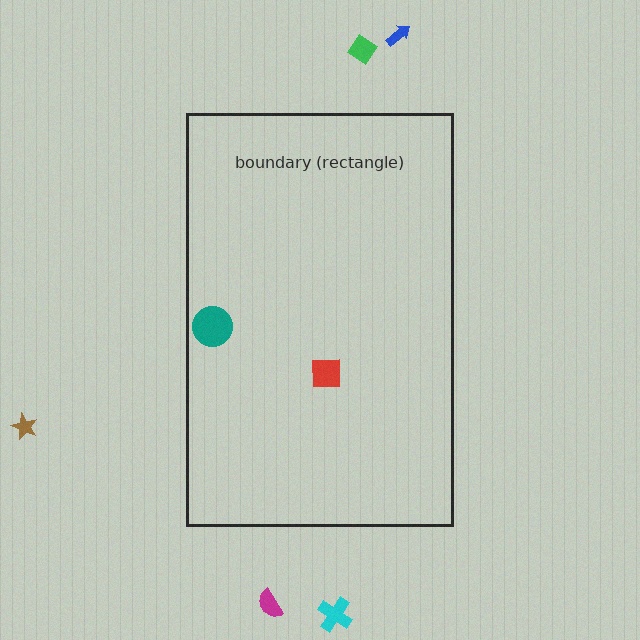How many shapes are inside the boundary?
2 inside, 5 outside.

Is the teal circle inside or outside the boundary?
Inside.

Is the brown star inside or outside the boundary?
Outside.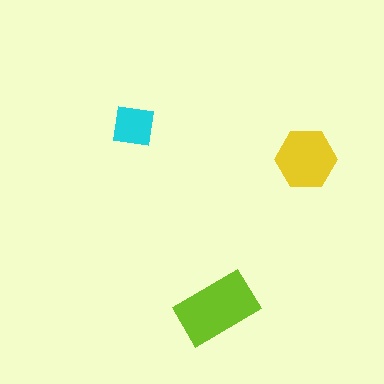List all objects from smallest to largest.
The cyan square, the yellow hexagon, the lime rectangle.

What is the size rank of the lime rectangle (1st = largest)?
1st.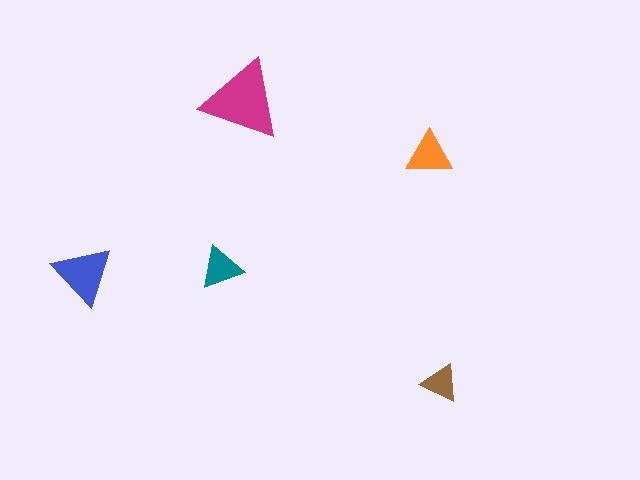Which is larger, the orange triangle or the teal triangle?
The orange one.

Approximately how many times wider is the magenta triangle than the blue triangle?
About 1.5 times wider.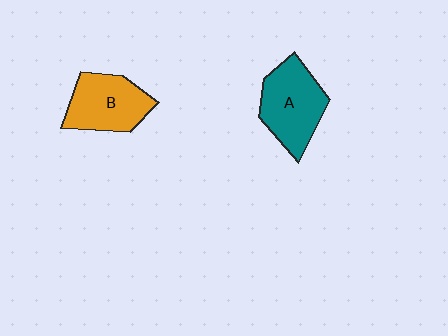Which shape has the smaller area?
Shape B (orange).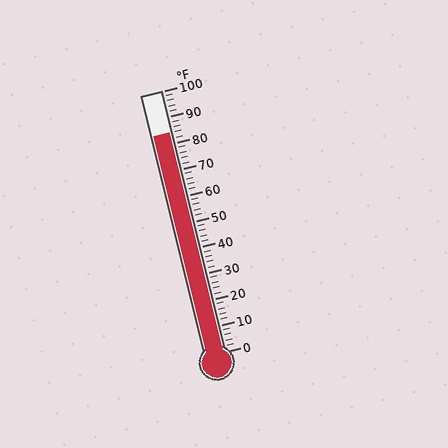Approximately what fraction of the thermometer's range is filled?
The thermometer is filled to approximately 85% of its range.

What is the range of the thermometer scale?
The thermometer scale ranges from 0°F to 100°F.